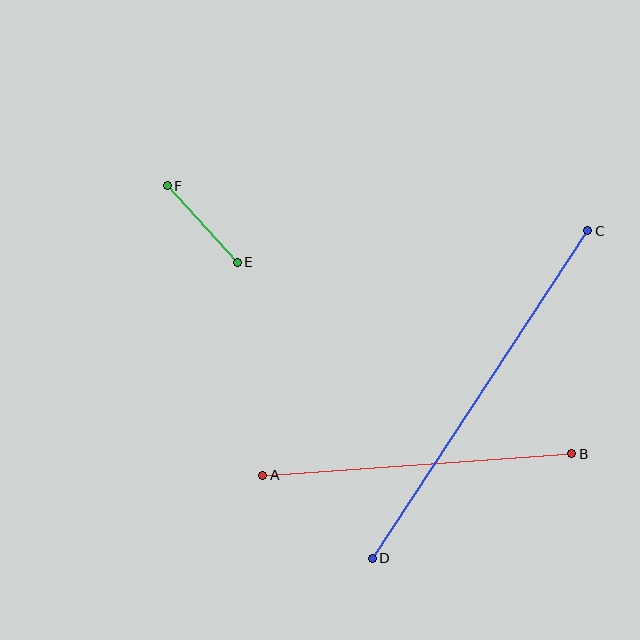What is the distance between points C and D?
The distance is approximately 392 pixels.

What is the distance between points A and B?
The distance is approximately 310 pixels.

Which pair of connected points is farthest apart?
Points C and D are farthest apart.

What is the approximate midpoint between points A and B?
The midpoint is at approximately (417, 465) pixels.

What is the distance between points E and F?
The distance is approximately 104 pixels.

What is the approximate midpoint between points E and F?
The midpoint is at approximately (202, 224) pixels.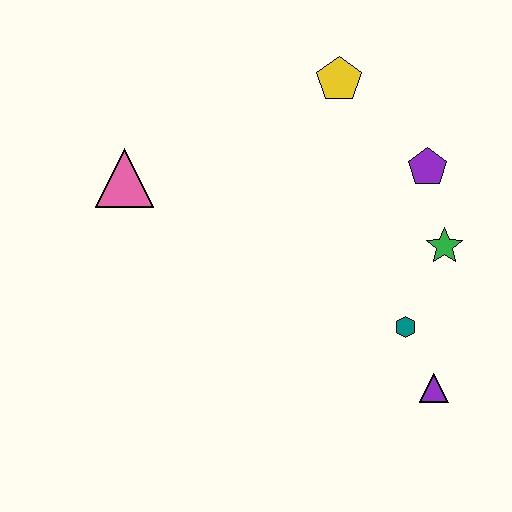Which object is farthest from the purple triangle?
The pink triangle is farthest from the purple triangle.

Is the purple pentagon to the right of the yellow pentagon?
Yes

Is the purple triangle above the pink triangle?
No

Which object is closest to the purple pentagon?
The green star is closest to the purple pentagon.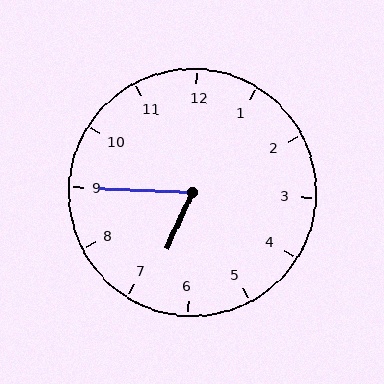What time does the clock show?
6:45.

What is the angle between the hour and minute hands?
Approximately 68 degrees.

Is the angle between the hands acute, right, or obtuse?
It is acute.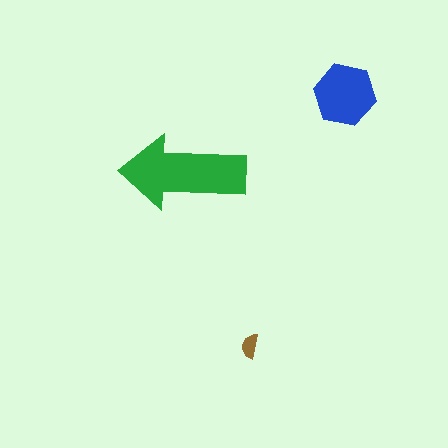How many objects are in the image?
There are 3 objects in the image.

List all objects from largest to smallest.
The green arrow, the blue hexagon, the brown semicircle.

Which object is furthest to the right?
The blue hexagon is rightmost.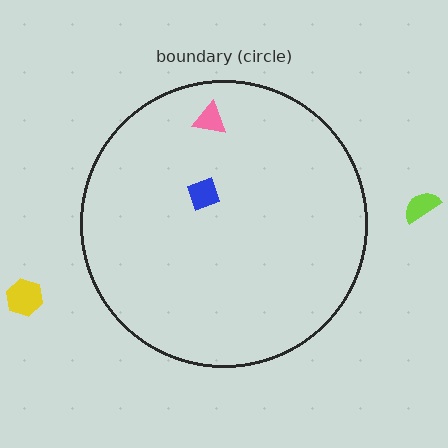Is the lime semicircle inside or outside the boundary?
Outside.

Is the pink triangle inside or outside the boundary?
Inside.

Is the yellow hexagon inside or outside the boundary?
Outside.